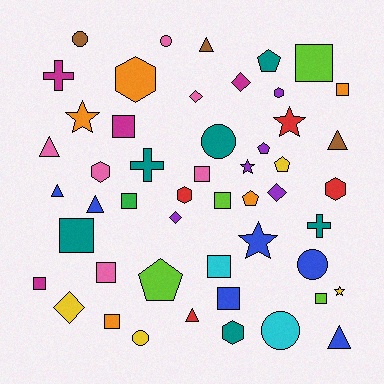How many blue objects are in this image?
There are 6 blue objects.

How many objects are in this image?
There are 50 objects.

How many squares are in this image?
There are 13 squares.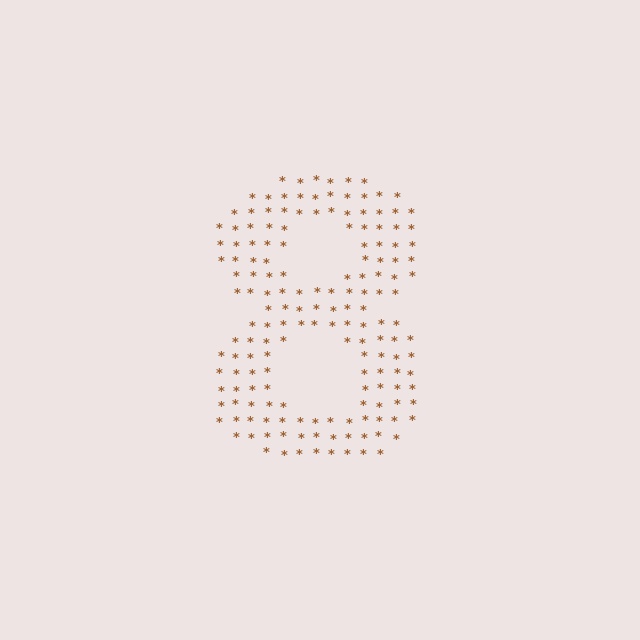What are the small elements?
The small elements are asterisks.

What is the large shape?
The large shape is the digit 8.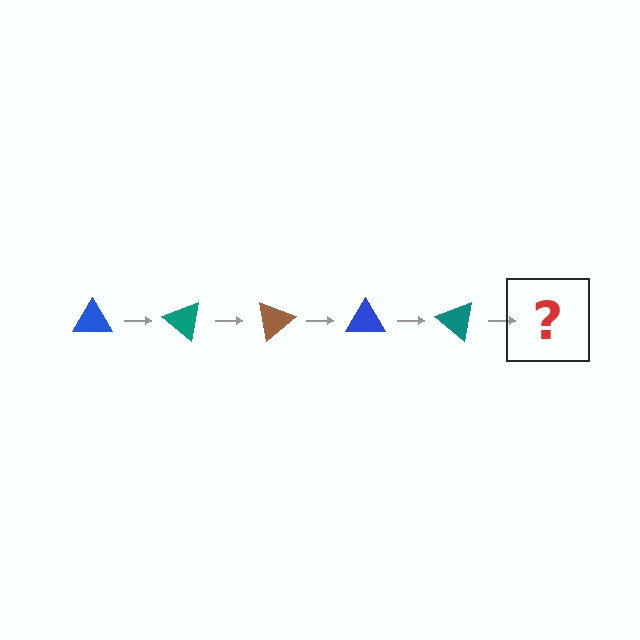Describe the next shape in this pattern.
It should be a brown triangle, rotated 200 degrees from the start.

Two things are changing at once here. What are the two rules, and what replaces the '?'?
The two rules are that it rotates 40 degrees each step and the color cycles through blue, teal, and brown. The '?' should be a brown triangle, rotated 200 degrees from the start.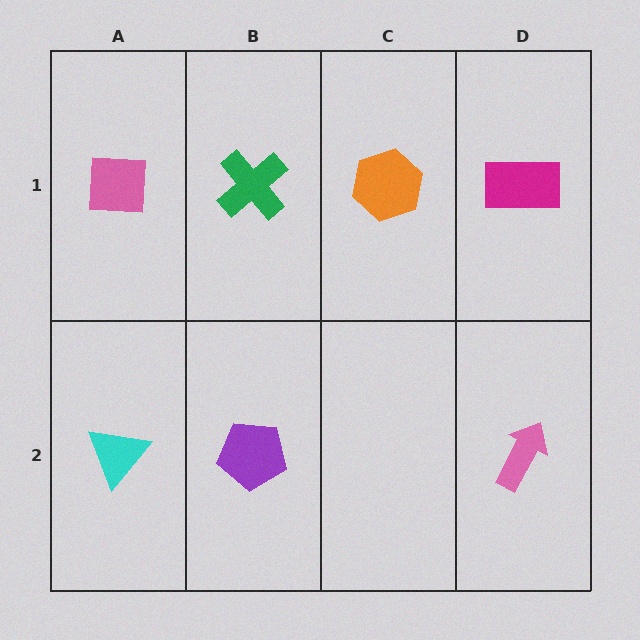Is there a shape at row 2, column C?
No, that cell is empty.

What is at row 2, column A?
A cyan triangle.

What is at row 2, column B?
A purple pentagon.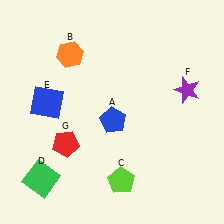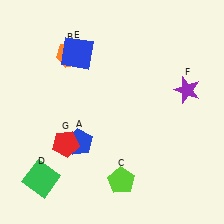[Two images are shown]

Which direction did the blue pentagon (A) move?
The blue pentagon (A) moved left.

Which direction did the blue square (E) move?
The blue square (E) moved up.